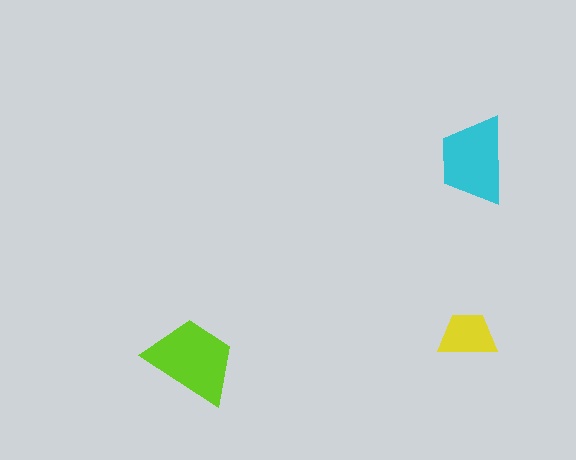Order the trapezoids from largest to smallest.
the lime one, the cyan one, the yellow one.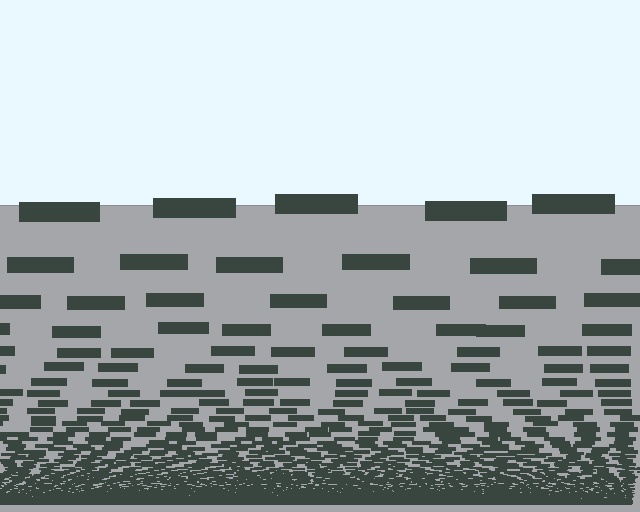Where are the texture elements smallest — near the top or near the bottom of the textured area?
Near the bottom.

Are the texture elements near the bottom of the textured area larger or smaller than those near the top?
Smaller. The gradient is inverted — elements near the bottom are smaller and denser.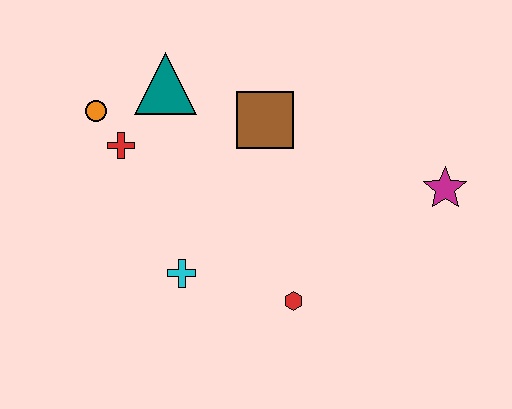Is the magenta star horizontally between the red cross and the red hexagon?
No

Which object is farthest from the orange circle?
The magenta star is farthest from the orange circle.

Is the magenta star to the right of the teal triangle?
Yes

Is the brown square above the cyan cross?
Yes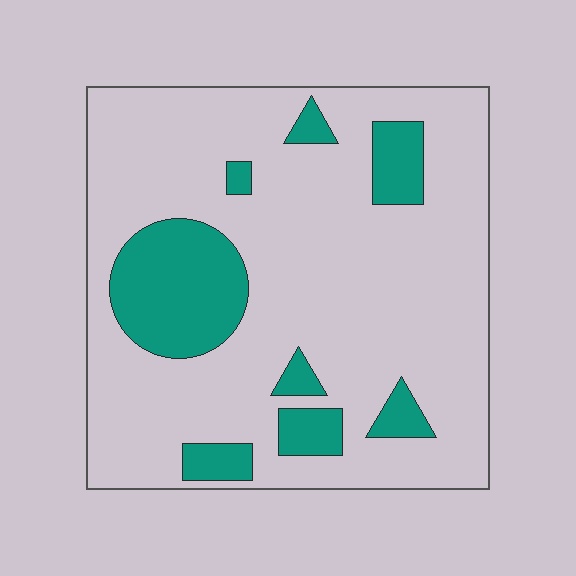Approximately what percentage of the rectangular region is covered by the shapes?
Approximately 20%.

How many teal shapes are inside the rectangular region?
8.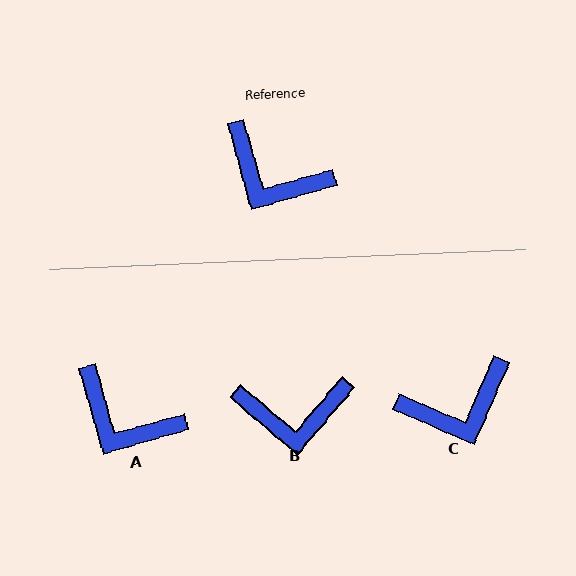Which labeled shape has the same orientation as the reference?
A.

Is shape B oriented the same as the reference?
No, it is off by about 34 degrees.